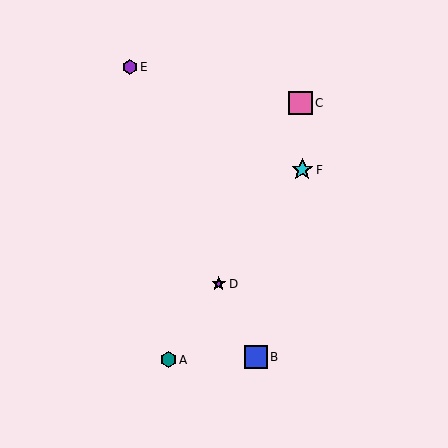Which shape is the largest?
The pink square (labeled C) is the largest.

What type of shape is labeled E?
Shape E is a purple hexagon.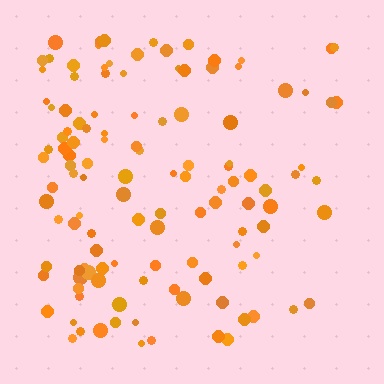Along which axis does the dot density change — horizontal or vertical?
Horizontal.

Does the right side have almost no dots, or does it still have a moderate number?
Still a moderate number, just noticeably fewer than the left.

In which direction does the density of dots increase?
From right to left, with the left side densest.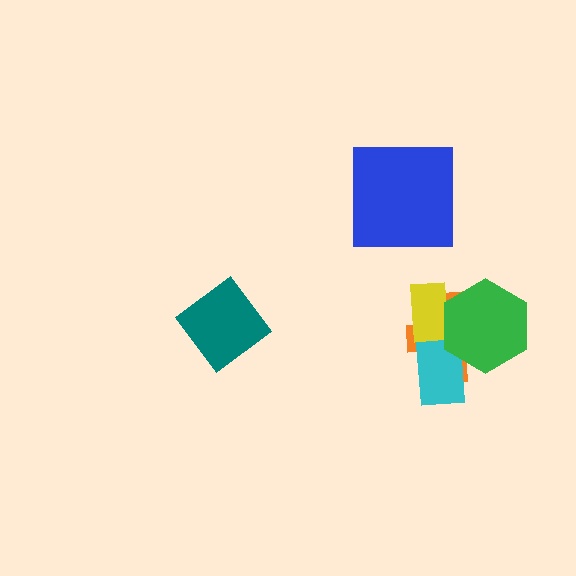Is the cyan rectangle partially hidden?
Yes, it is partially covered by another shape.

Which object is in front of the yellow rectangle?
The green hexagon is in front of the yellow rectangle.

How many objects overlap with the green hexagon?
3 objects overlap with the green hexagon.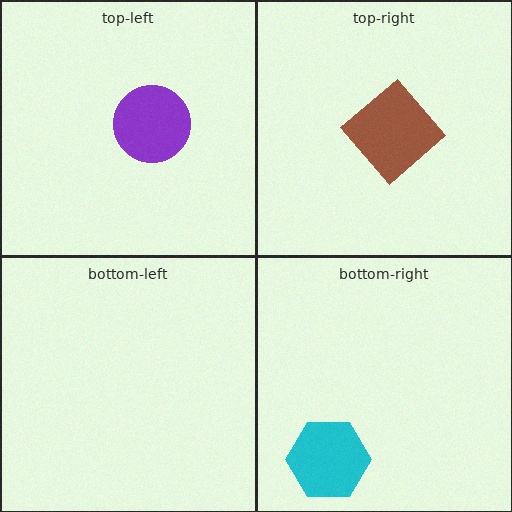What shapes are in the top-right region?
The brown diamond.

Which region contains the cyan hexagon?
The bottom-right region.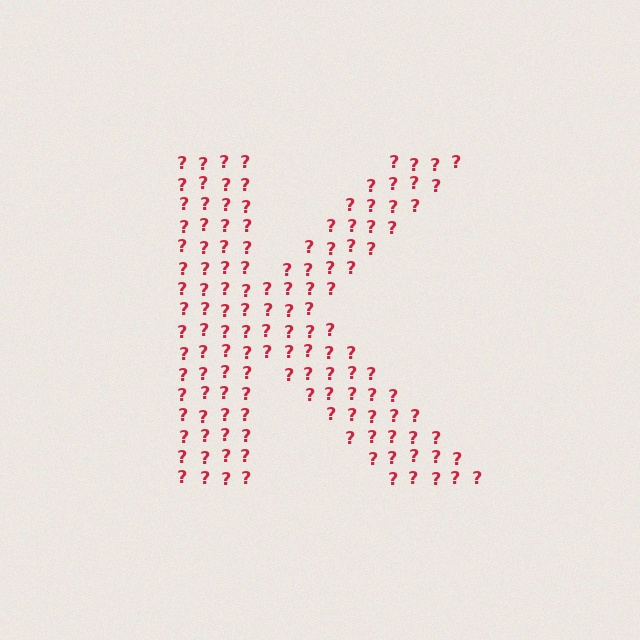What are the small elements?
The small elements are question marks.